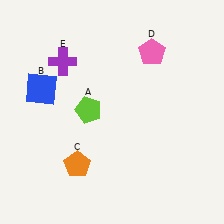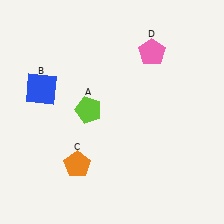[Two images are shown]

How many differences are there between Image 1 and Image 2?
There is 1 difference between the two images.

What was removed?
The purple cross (E) was removed in Image 2.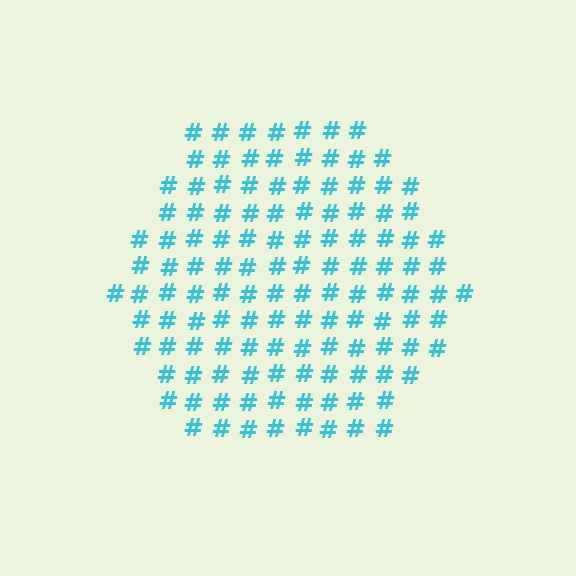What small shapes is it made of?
It is made of small hash symbols.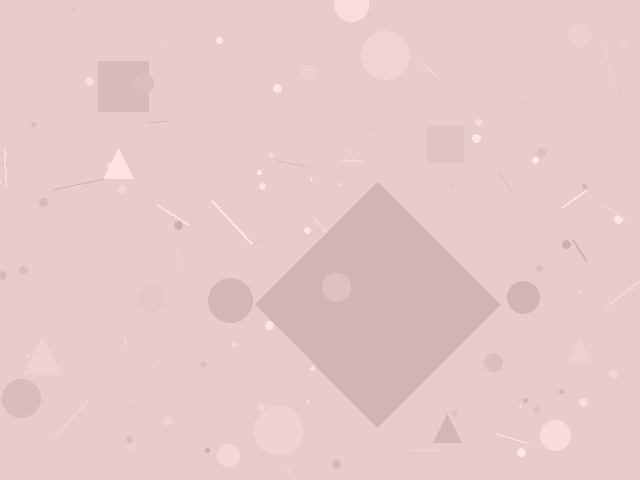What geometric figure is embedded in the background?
A diamond is embedded in the background.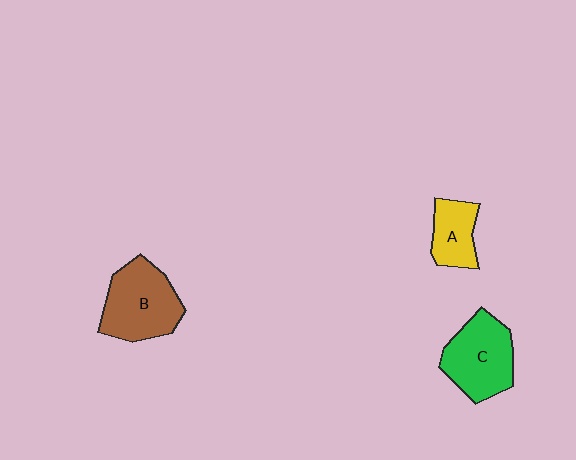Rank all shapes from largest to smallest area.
From largest to smallest: B (brown), C (green), A (yellow).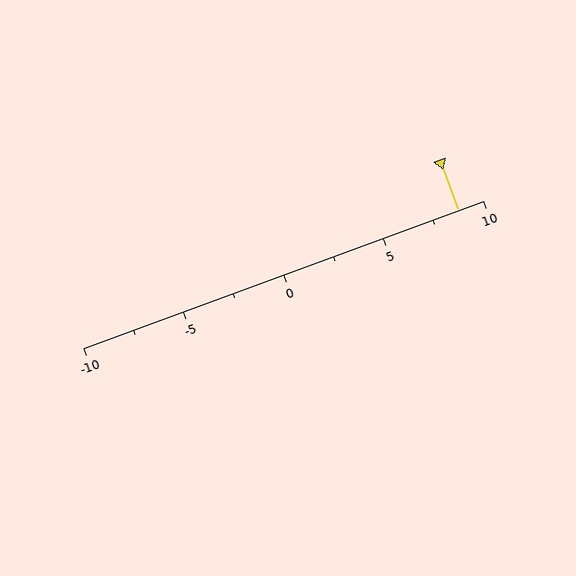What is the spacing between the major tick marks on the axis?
The major ticks are spaced 5 apart.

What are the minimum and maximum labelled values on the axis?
The axis runs from -10 to 10.